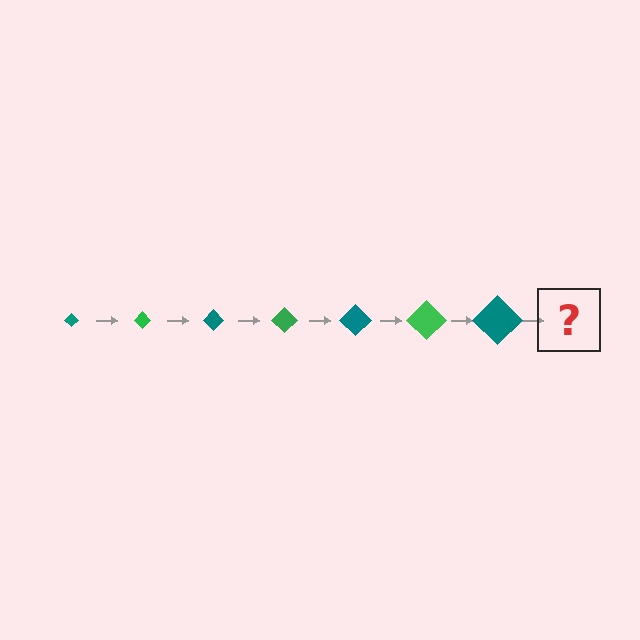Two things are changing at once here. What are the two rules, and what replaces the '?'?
The two rules are that the diamond grows larger each step and the color cycles through teal and green. The '?' should be a green diamond, larger than the previous one.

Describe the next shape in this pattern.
It should be a green diamond, larger than the previous one.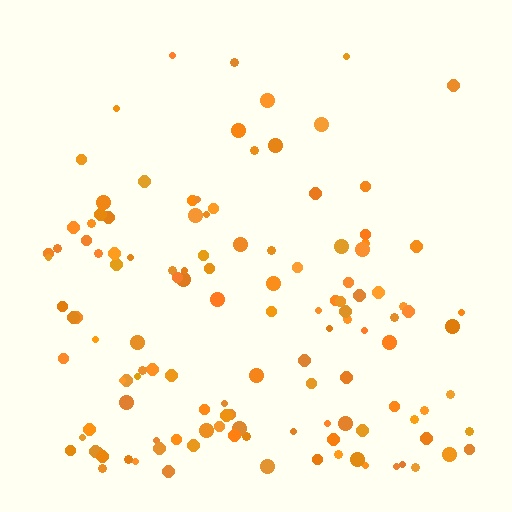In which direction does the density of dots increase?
From top to bottom, with the bottom side densest.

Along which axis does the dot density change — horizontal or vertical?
Vertical.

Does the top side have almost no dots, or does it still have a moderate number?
Still a moderate number, just noticeably fewer than the bottom.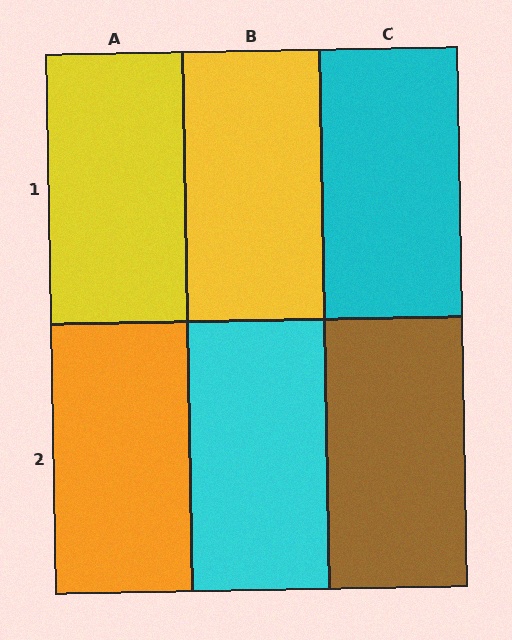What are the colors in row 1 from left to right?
Yellow, yellow, cyan.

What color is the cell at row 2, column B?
Cyan.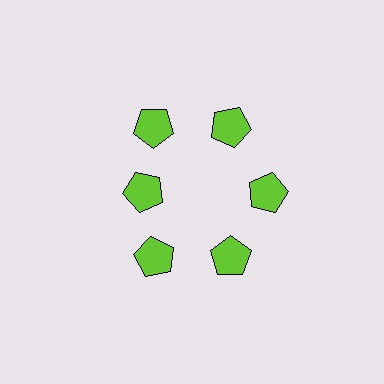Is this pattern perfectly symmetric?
No. The 6 lime pentagons are arranged in a ring, but one element near the 9 o'clock position is pulled inward toward the center, breaking the 6-fold rotational symmetry.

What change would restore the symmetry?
The symmetry would be restored by moving it outward, back onto the ring so that all 6 pentagons sit at equal angles and equal distance from the center.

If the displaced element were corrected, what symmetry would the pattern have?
It would have 6-fold rotational symmetry — the pattern would map onto itself every 60 degrees.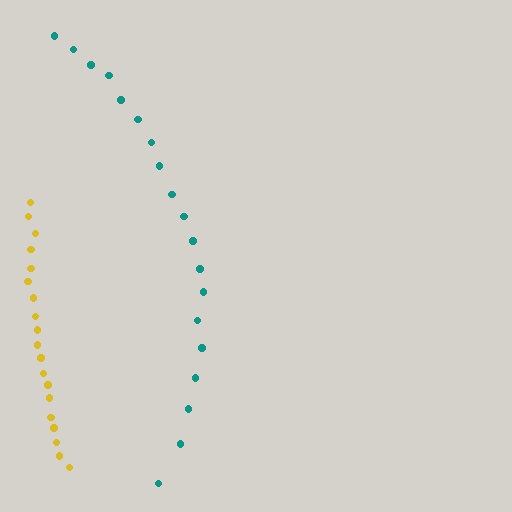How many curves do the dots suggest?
There are 2 distinct paths.